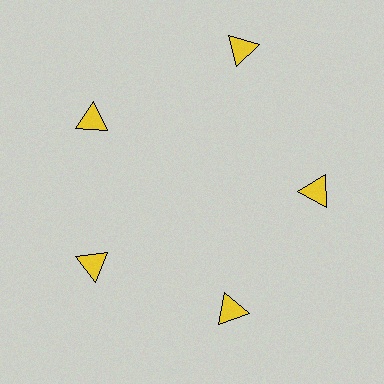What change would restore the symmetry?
The symmetry would be restored by moving it inward, back onto the ring so that all 5 triangles sit at equal angles and equal distance from the center.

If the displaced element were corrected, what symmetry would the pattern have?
It would have 5-fold rotational symmetry — the pattern would map onto itself every 72 degrees.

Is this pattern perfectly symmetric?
No. The 5 yellow triangles are arranged in a ring, but one element near the 1 o'clock position is pushed outward from the center, breaking the 5-fold rotational symmetry.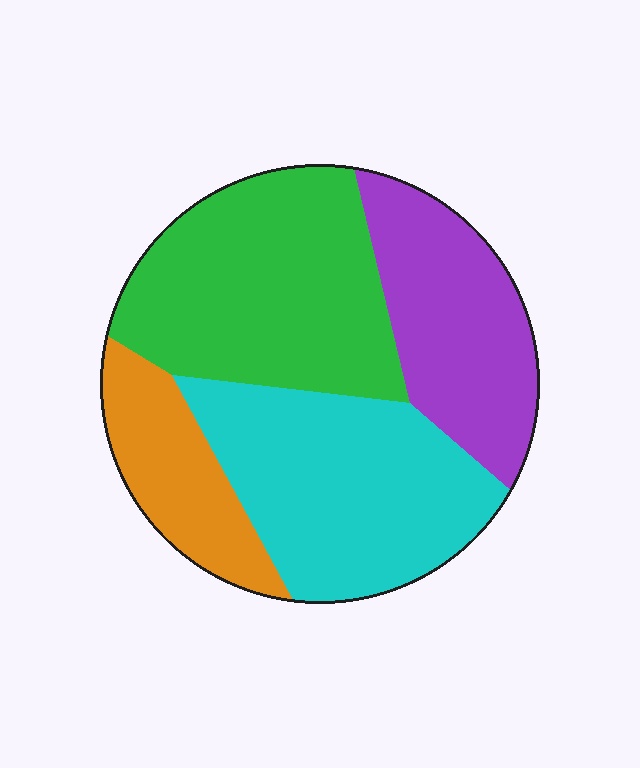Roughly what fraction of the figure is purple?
Purple takes up about one fifth (1/5) of the figure.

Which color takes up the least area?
Orange, at roughly 15%.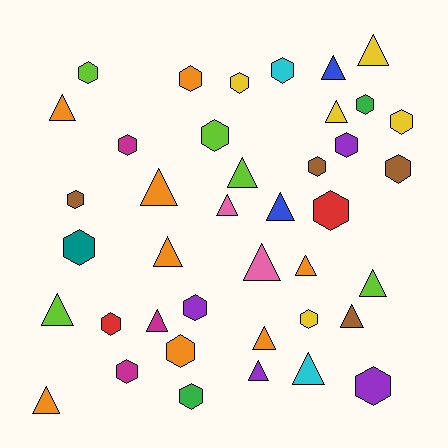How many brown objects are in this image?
There are 4 brown objects.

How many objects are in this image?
There are 40 objects.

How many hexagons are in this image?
There are 21 hexagons.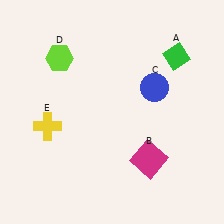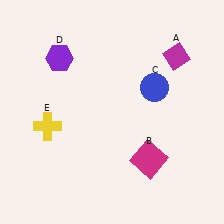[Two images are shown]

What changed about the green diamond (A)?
In Image 1, A is green. In Image 2, it changed to magenta.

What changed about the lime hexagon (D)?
In Image 1, D is lime. In Image 2, it changed to purple.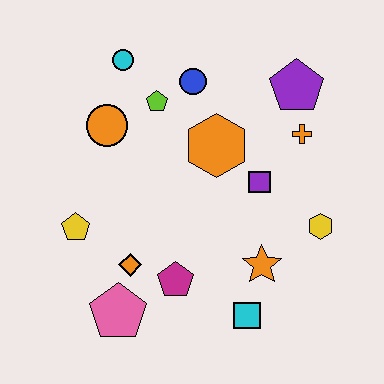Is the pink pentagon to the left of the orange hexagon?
Yes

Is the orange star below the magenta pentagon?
No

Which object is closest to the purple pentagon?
The orange cross is closest to the purple pentagon.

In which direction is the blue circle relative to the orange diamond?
The blue circle is above the orange diamond.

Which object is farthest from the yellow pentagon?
The purple pentagon is farthest from the yellow pentagon.